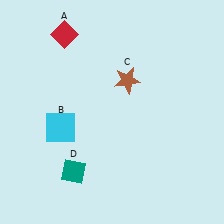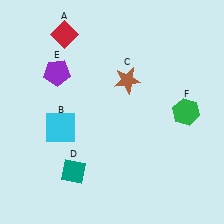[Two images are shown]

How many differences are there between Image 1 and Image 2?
There are 2 differences between the two images.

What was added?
A purple pentagon (E), a green hexagon (F) were added in Image 2.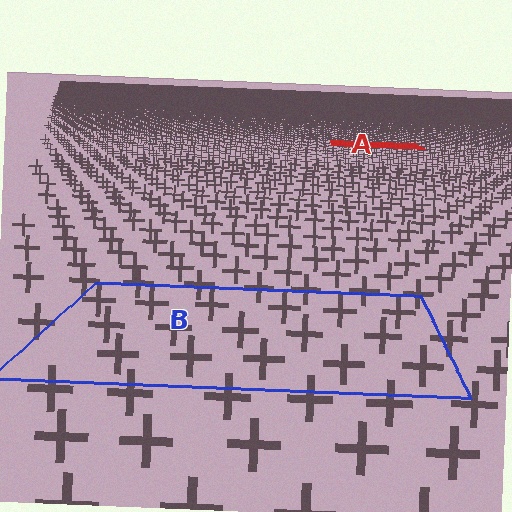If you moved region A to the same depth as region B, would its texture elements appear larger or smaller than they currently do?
They would appear larger. At a closer depth, the same texture elements are projected at a bigger on-screen size.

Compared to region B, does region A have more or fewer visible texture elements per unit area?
Region A has more texture elements per unit area — they are packed more densely because it is farther away.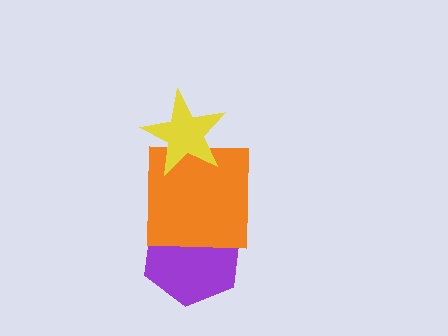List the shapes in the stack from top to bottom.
From top to bottom: the yellow star, the orange square, the purple hexagon.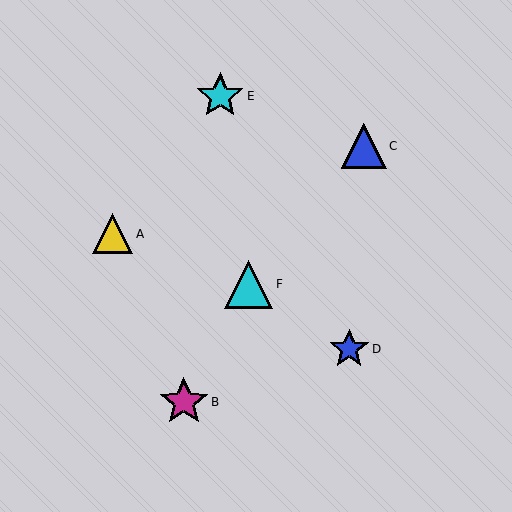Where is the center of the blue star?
The center of the blue star is at (349, 349).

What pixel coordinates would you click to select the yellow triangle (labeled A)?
Click at (113, 234) to select the yellow triangle A.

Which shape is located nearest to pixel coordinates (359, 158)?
The blue triangle (labeled C) at (364, 146) is nearest to that location.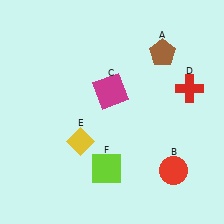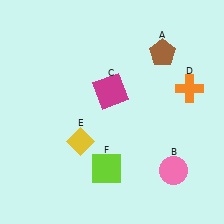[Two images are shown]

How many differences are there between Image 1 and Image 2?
There are 2 differences between the two images.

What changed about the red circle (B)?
In Image 1, B is red. In Image 2, it changed to pink.